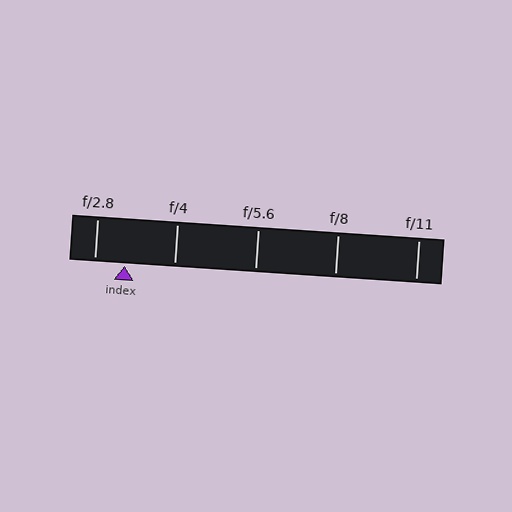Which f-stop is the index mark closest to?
The index mark is closest to f/2.8.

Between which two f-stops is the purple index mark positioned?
The index mark is between f/2.8 and f/4.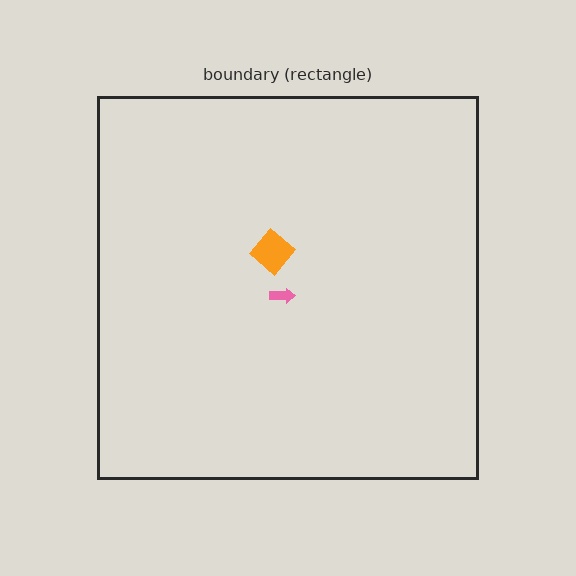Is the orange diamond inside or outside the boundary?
Inside.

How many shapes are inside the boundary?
2 inside, 0 outside.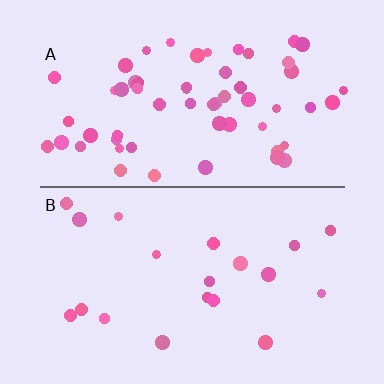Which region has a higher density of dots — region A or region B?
A (the top).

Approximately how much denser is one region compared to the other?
Approximately 3.1× — region A over region B.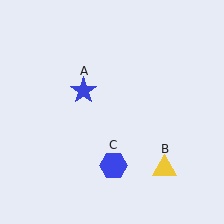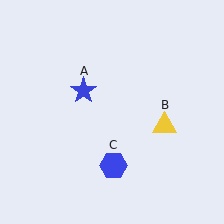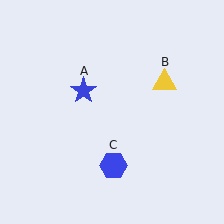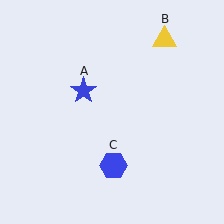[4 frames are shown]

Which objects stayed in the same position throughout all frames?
Blue star (object A) and blue hexagon (object C) remained stationary.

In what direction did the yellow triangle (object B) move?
The yellow triangle (object B) moved up.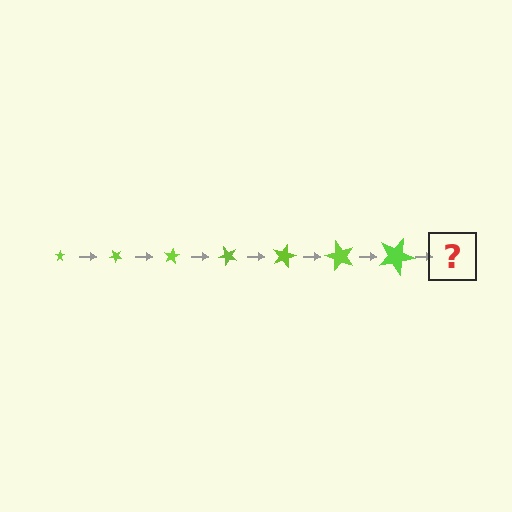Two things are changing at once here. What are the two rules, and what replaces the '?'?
The two rules are that the star grows larger each step and it rotates 40 degrees each step. The '?' should be a star, larger than the previous one and rotated 280 degrees from the start.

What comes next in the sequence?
The next element should be a star, larger than the previous one and rotated 280 degrees from the start.